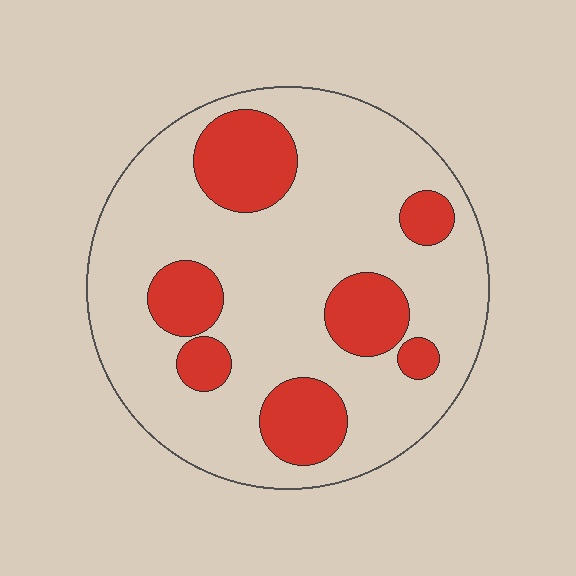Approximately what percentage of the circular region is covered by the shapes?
Approximately 25%.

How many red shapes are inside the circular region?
7.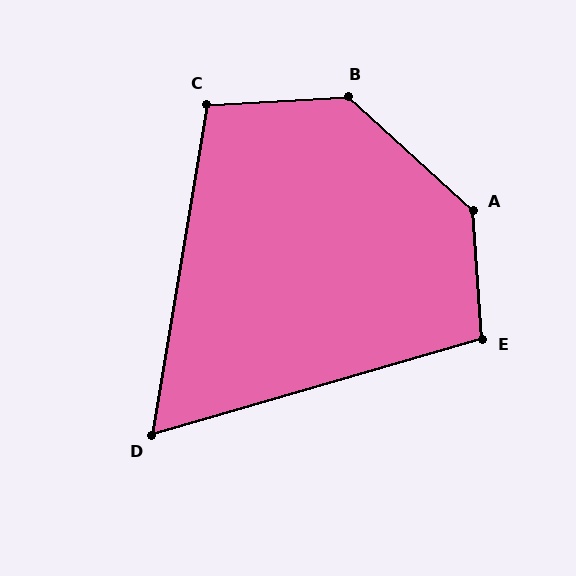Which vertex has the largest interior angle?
A, at approximately 136 degrees.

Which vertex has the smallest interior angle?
D, at approximately 64 degrees.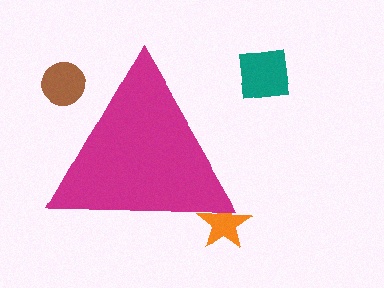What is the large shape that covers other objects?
A magenta triangle.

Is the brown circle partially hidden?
Yes, the brown circle is partially hidden behind the magenta triangle.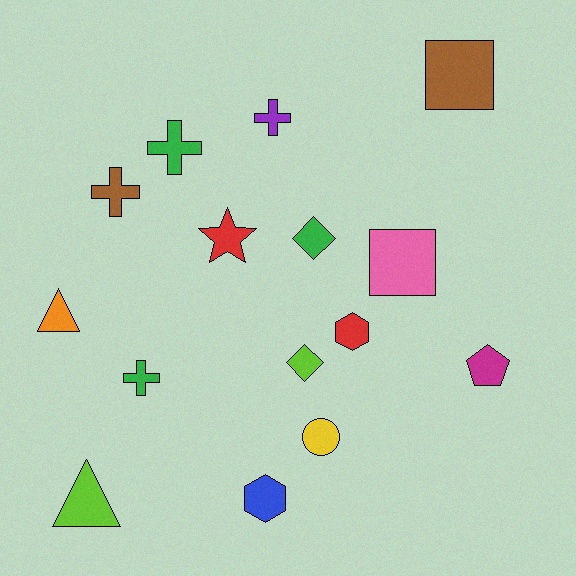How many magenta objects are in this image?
There is 1 magenta object.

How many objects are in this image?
There are 15 objects.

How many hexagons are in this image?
There are 2 hexagons.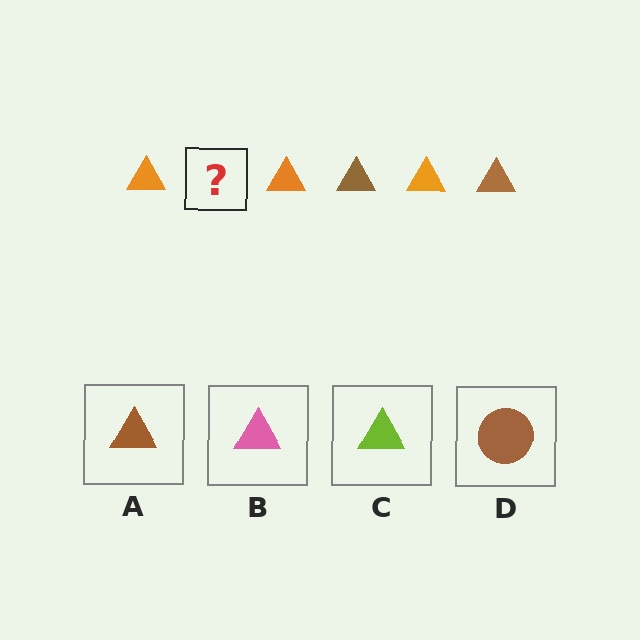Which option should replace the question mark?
Option A.